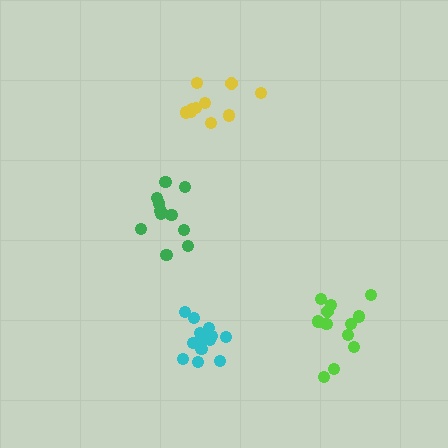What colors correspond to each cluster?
The clusters are colored: lime, green, cyan, yellow.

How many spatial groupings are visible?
There are 4 spatial groupings.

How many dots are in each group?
Group 1: 13 dots, Group 2: 11 dots, Group 3: 13 dots, Group 4: 10 dots (47 total).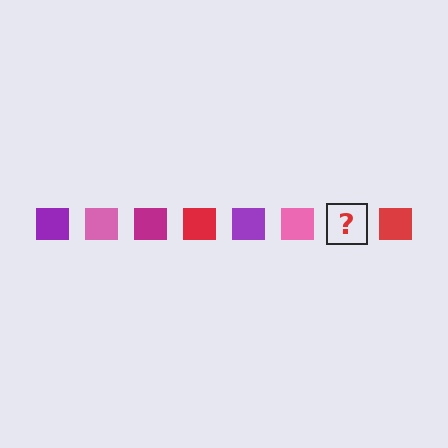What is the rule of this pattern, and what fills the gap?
The rule is that the pattern cycles through purple, pink, magenta, red squares. The gap should be filled with a magenta square.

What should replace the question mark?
The question mark should be replaced with a magenta square.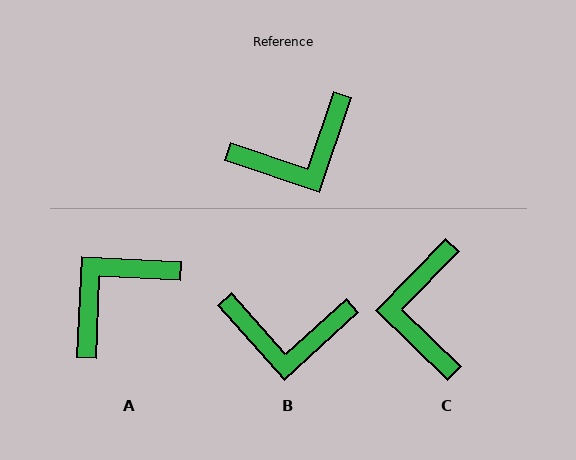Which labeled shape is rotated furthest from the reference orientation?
A, about 164 degrees away.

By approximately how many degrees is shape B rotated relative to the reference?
Approximately 29 degrees clockwise.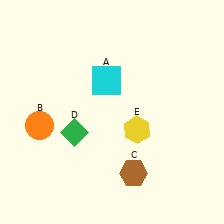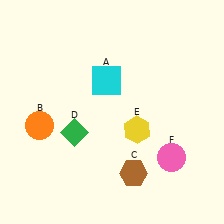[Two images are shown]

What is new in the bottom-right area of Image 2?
A pink circle (F) was added in the bottom-right area of Image 2.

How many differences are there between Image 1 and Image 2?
There is 1 difference between the two images.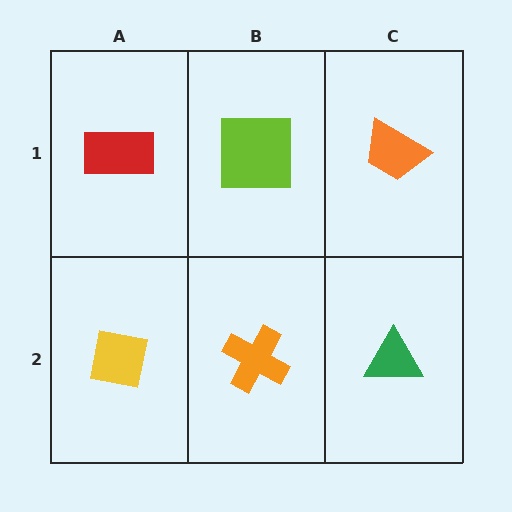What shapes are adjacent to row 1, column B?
An orange cross (row 2, column B), a red rectangle (row 1, column A), an orange trapezoid (row 1, column C).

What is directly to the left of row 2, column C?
An orange cross.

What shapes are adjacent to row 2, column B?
A lime square (row 1, column B), a yellow square (row 2, column A), a green triangle (row 2, column C).